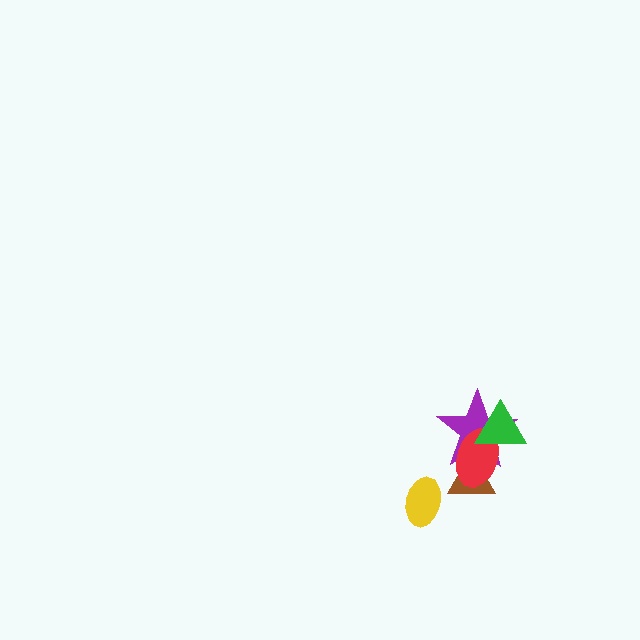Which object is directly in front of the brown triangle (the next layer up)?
The purple star is directly in front of the brown triangle.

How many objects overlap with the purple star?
3 objects overlap with the purple star.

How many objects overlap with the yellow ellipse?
0 objects overlap with the yellow ellipse.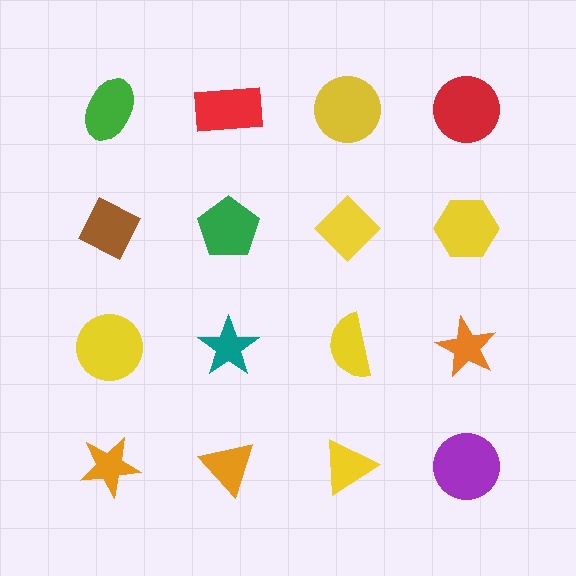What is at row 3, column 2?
A teal star.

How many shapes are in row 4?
4 shapes.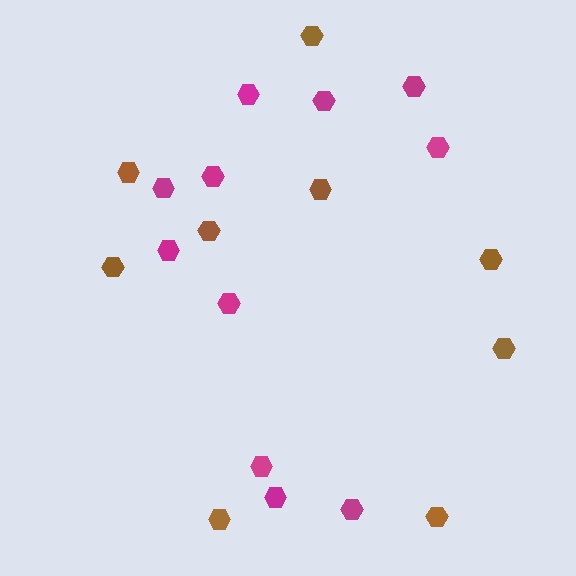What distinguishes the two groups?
There are 2 groups: one group of magenta hexagons (11) and one group of brown hexagons (9).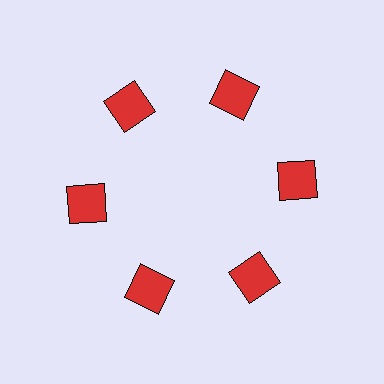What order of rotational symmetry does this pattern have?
This pattern has 6-fold rotational symmetry.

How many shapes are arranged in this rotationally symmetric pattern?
There are 6 shapes, arranged in 6 groups of 1.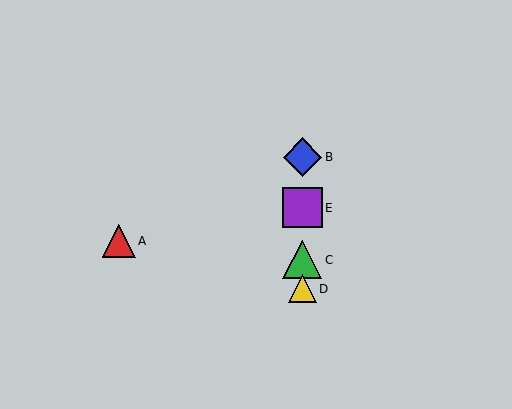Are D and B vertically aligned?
Yes, both are at x≈302.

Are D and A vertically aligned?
No, D is at x≈302 and A is at x≈119.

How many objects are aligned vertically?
4 objects (B, C, D, E) are aligned vertically.